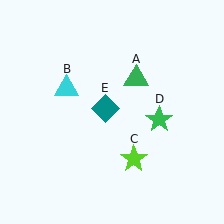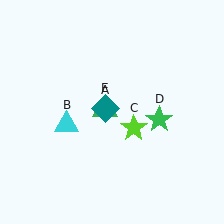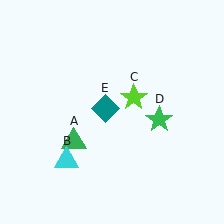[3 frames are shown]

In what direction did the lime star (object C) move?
The lime star (object C) moved up.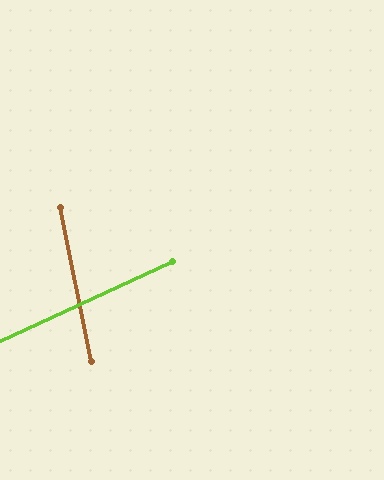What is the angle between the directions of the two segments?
Approximately 77 degrees.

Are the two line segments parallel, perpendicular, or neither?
Neither parallel nor perpendicular — they differ by about 77°.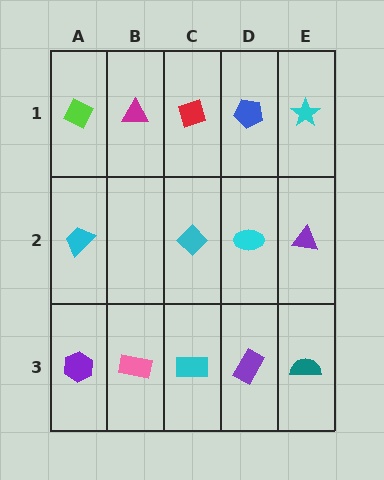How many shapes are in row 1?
5 shapes.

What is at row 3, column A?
A purple hexagon.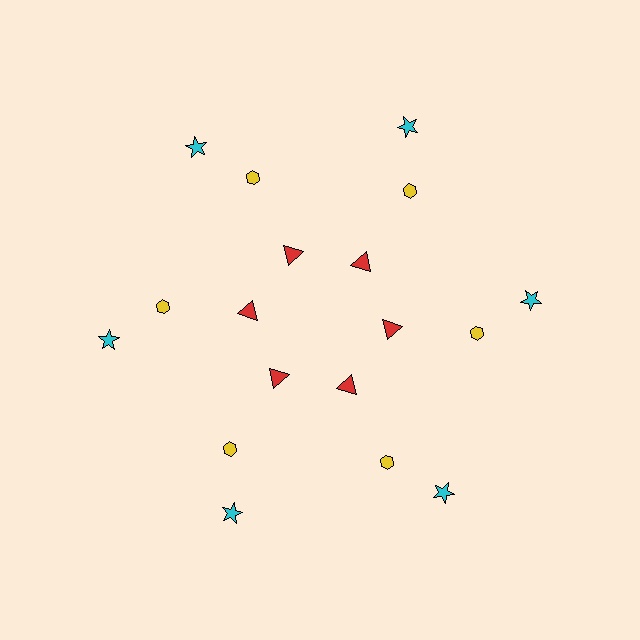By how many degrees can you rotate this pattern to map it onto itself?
The pattern maps onto itself every 60 degrees of rotation.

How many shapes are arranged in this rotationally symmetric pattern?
There are 18 shapes, arranged in 6 groups of 3.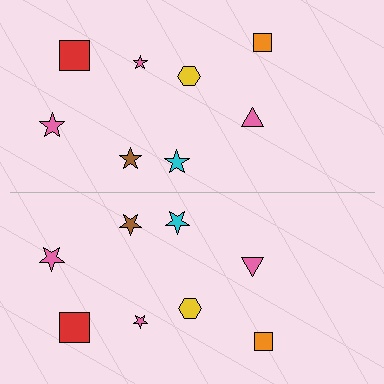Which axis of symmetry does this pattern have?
The pattern has a horizontal axis of symmetry running through the center of the image.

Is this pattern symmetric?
Yes, this pattern has bilateral (reflection) symmetry.